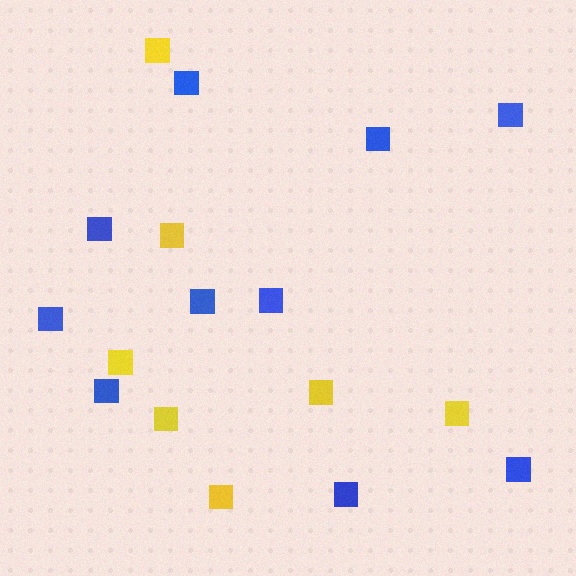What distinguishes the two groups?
There are 2 groups: one group of blue squares (10) and one group of yellow squares (7).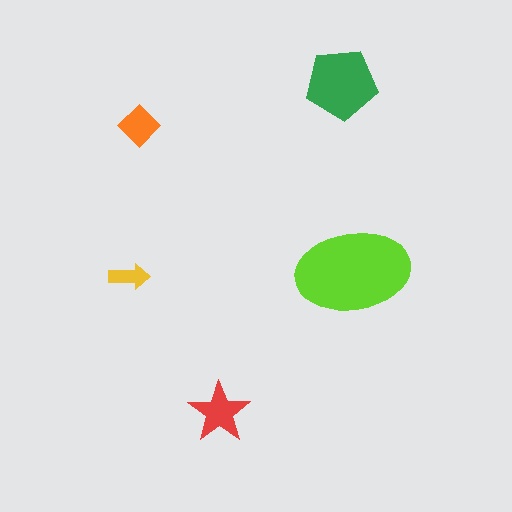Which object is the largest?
The lime ellipse.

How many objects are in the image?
There are 5 objects in the image.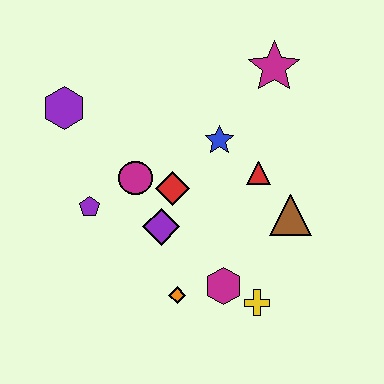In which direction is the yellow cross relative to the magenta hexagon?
The yellow cross is to the right of the magenta hexagon.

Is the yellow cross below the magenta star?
Yes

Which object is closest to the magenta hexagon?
The yellow cross is closest to the magenta hexagon.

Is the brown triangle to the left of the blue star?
No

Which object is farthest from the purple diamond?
The magenta star is farthest from the purple diamond.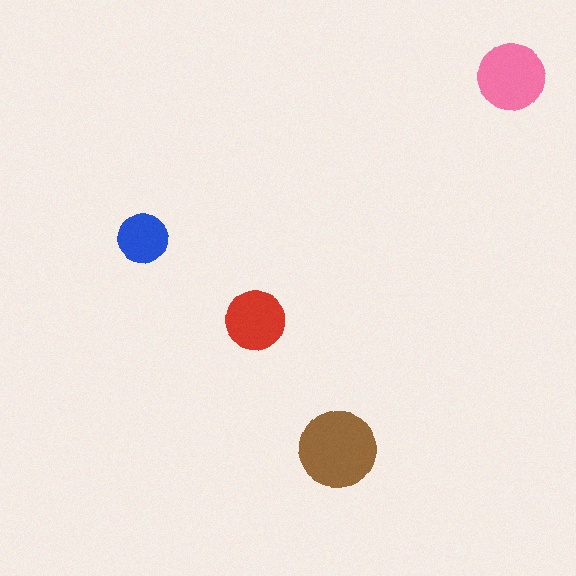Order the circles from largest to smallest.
the brown one, the pink one, the red one, the blue one.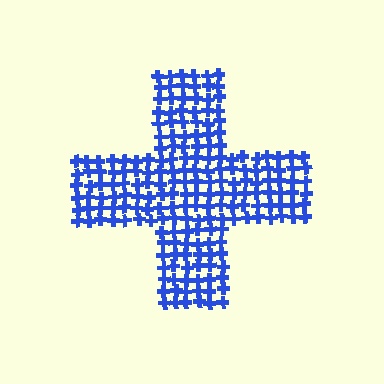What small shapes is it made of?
It is made of small crosses.